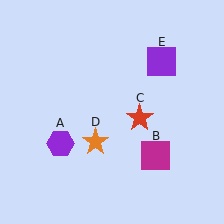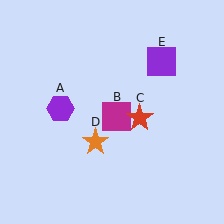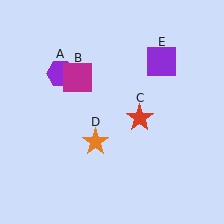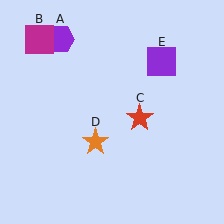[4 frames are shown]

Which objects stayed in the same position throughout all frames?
Red star (object C) and orange star (object D) and purple square (object E) remained stationary.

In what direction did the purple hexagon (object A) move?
The purple hexagon (object A) moved up.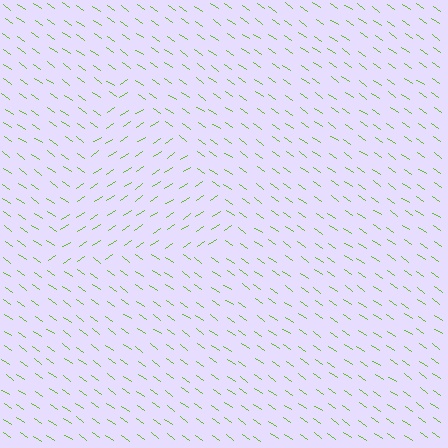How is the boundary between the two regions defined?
The boundary is defined purely by a change in line orientation (approximately 69 degrees difference). All lines are the same color and thickness.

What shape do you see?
I see a triangle.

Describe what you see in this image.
The image is filled with small lime line segments. A triangle region in the image has lines oriented differently from the surrounding lines, creating a visible texture boundary.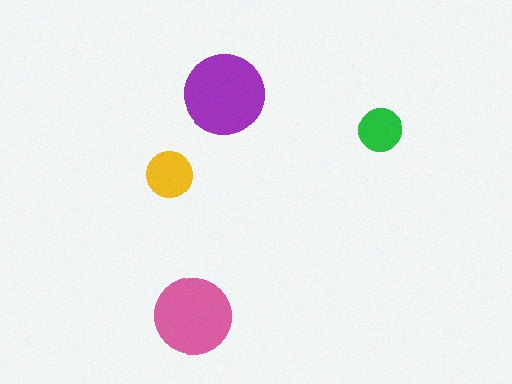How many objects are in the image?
There are 4 objects in the image.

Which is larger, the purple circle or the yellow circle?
The purple one.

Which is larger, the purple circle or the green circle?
The purple one.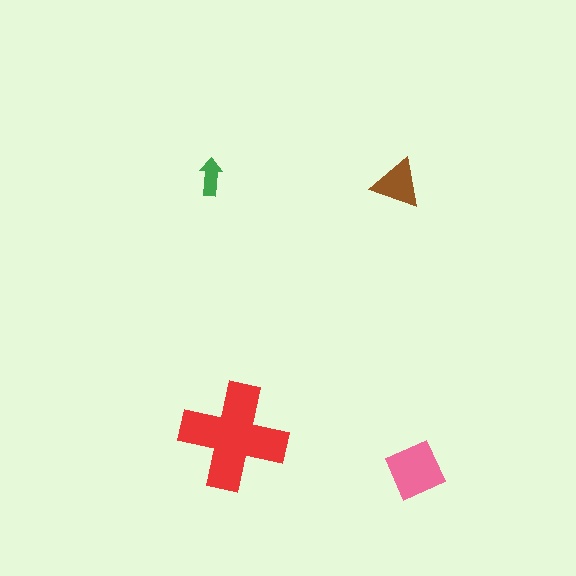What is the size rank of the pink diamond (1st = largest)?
2nd.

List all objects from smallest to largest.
The green arrow, the brown triangle, the pink diamond, the red cross.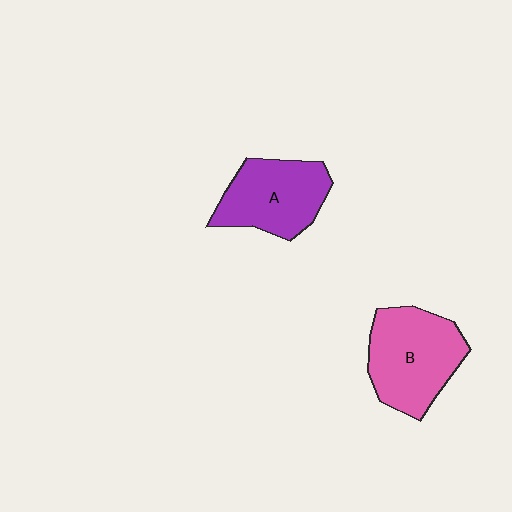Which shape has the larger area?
Shape B (pink).